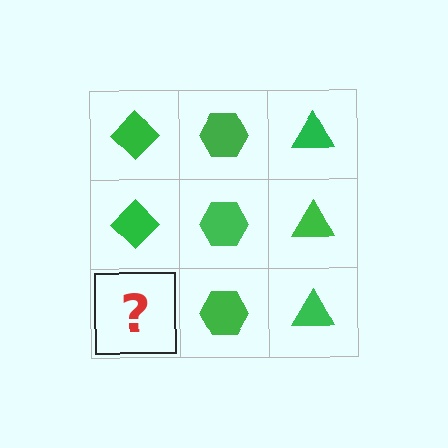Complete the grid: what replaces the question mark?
The question mark should be replaced with a green diamond.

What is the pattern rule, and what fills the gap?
The rule is that each column has a consistent shape. The gap should be filled with a green diamond.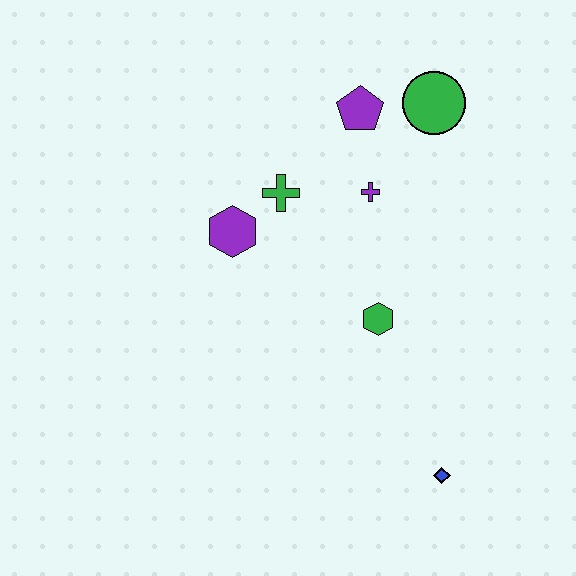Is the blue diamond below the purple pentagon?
Yes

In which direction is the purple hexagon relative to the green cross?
The purple hexagon is to the left of the green cross.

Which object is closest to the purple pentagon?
The green circle is closest to the purple pentagon.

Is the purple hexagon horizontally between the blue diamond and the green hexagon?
No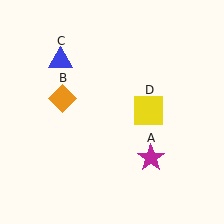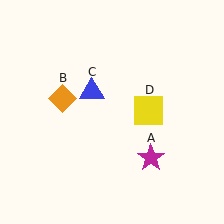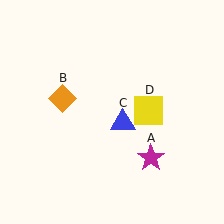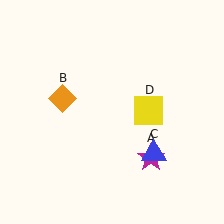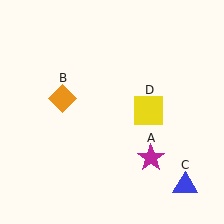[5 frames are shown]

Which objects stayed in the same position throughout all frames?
Magenta star (object A) and orange diamond (object B) and yellow square (object D) remained stationary.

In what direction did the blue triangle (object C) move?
The blue triangle (object C) moved down and to the right.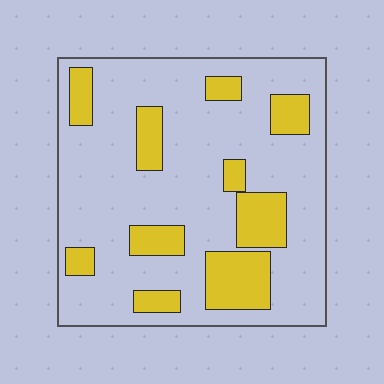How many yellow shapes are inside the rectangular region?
10.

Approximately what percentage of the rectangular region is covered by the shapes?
Approximately 25%.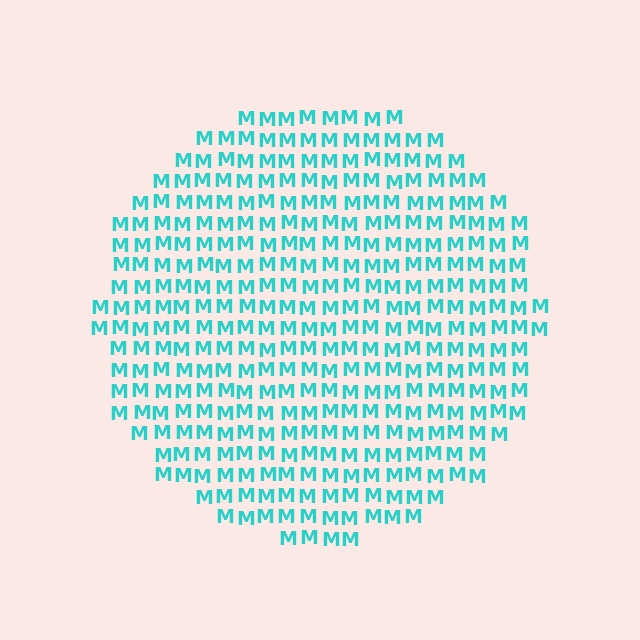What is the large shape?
The large shape is a circle.